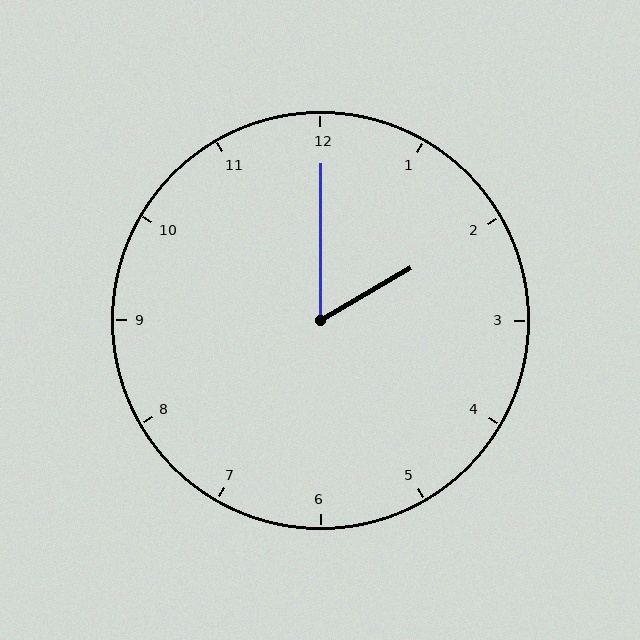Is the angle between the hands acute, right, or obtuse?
It is acute.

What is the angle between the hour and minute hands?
Approximately 60 degrees.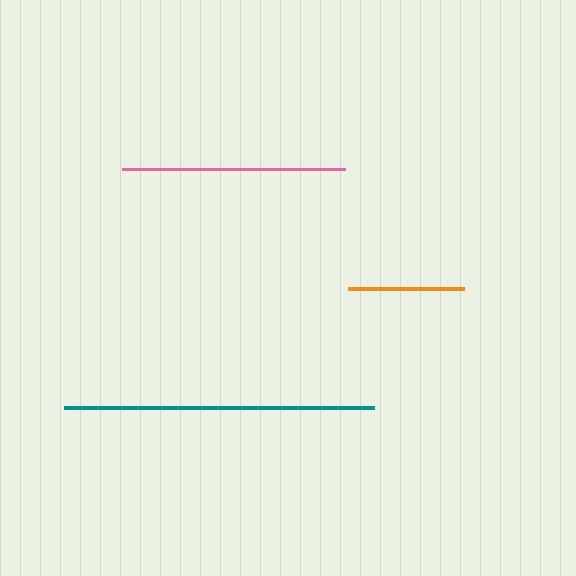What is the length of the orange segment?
The orange segment is approximately 116 pixels long.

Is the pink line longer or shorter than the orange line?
The pink line is longer than the orange line.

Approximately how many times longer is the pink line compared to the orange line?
The pink line is approximately 1.9 times the length of the orange line.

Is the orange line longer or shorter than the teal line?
The teal line is longer than the orange line.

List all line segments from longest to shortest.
From longest to shortest: teal, pink, orange.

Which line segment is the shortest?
The orange line is the shortest at approximately 116 pixels.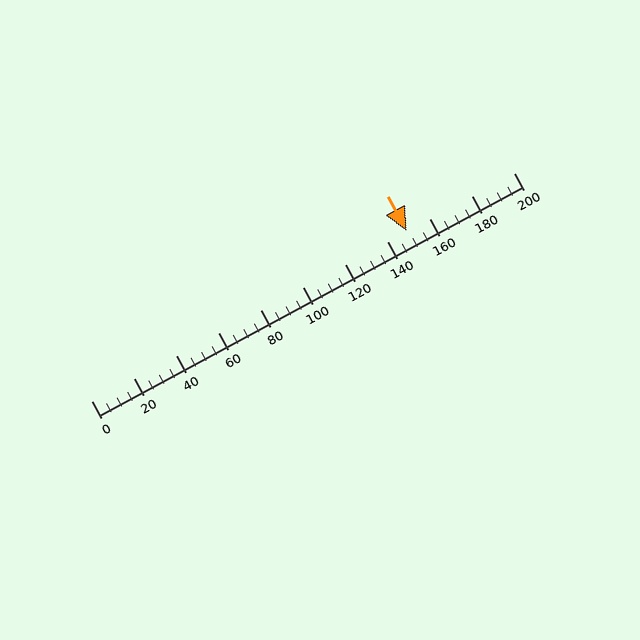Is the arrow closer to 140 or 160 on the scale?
The arrow is closer to 140.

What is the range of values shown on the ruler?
The ruler shows values from 0 to 200.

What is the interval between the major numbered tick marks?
The major tick marks are spaced 20 units apart.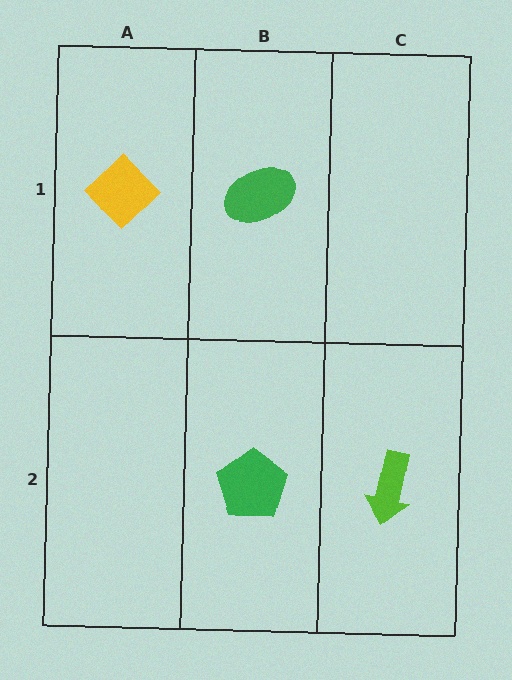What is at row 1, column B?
A green ellipse.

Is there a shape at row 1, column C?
No, that cell is empty.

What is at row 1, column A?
A yellow diamond.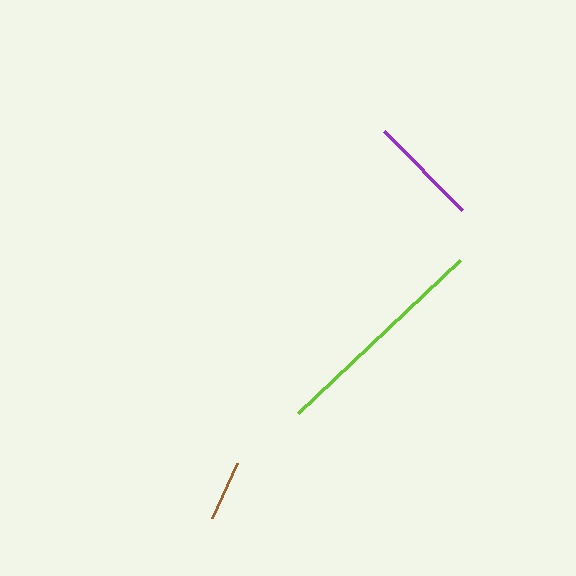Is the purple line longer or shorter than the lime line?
The lime line is longer than the purple line.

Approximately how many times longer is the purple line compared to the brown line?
The purple line is approximately 1.8 times the length of the brown line.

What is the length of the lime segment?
The lime segment is approximately 223 pixels long.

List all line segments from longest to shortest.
From longest to shortest: lime, purple, brown.